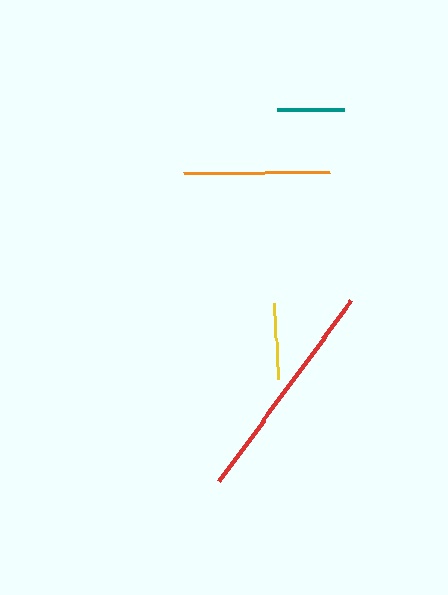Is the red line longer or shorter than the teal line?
The red line is longer than the teal line.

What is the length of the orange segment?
The orange segment is approximately 147 pixels long.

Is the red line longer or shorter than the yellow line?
The red line is longer than the yellow line.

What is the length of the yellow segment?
The yellow segment is approximately 76 pixels long.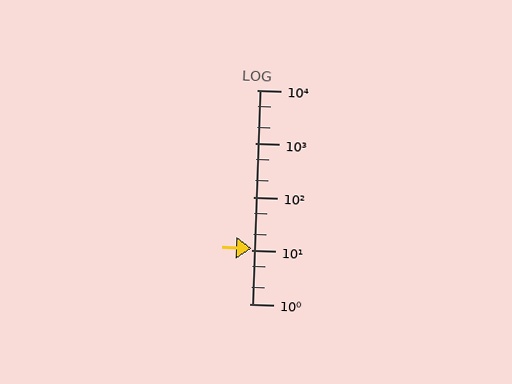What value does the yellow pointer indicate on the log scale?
The pointer indicates approximately 11.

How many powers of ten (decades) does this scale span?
The scale spans 4 decades, from 1 to 10000.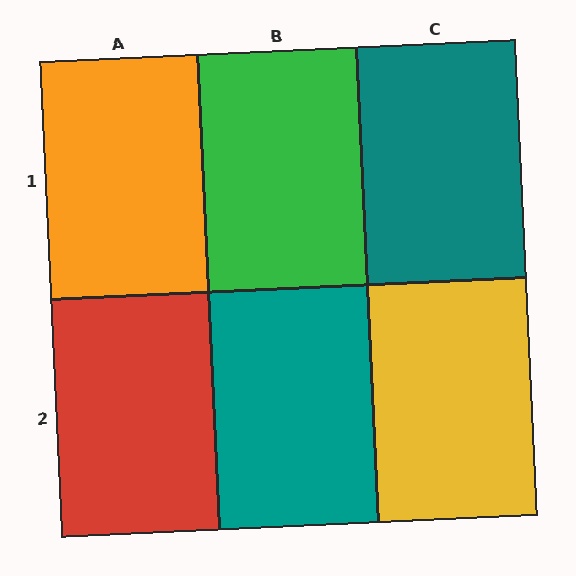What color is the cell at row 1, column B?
Green.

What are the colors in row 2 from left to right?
Red, teal, yellow.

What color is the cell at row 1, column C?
Teal.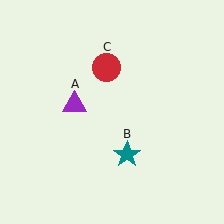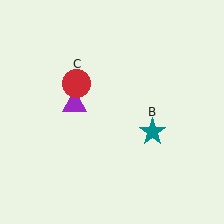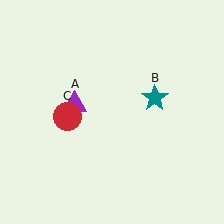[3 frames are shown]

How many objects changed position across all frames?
2 objects changed position: teal star (object B), red circle (object C).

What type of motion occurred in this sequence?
The teal star (object B), red circle (object C) rotated counterclockwise around the center of the scene.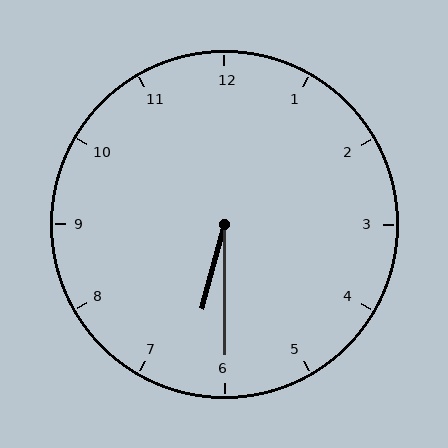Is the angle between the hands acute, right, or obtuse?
It is acute.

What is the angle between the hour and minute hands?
Approximately 15 degrees.